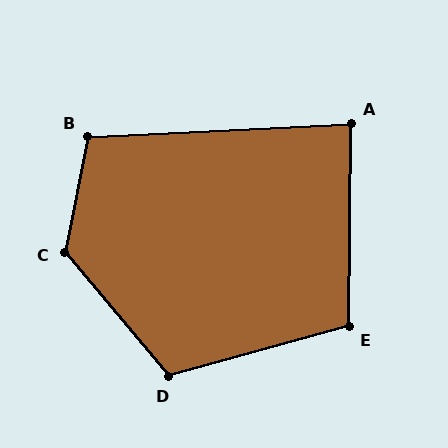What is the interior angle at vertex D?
Approximately 115 degrees (obtuse).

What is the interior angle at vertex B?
Approximately 104 degrees (obtuse).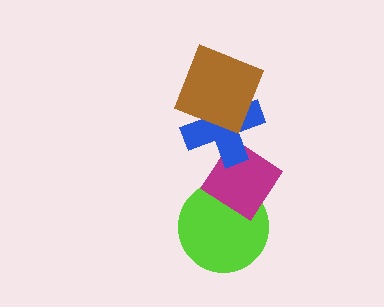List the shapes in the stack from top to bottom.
From top to bottom: the brown square, the blue cross, the magenta diamond, the lime circle.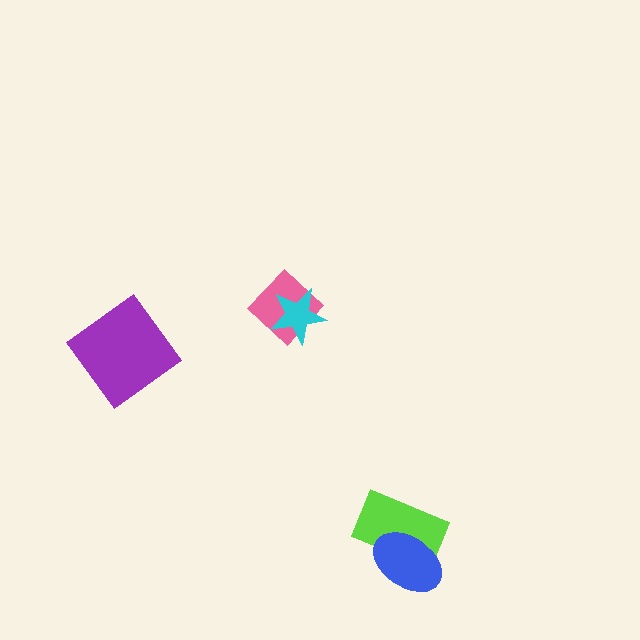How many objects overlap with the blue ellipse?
1 object overlaps with the blue ellipse.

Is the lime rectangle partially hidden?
Yes, it is partially covered by another shape.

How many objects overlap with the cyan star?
1 object overlaps with the cyan star.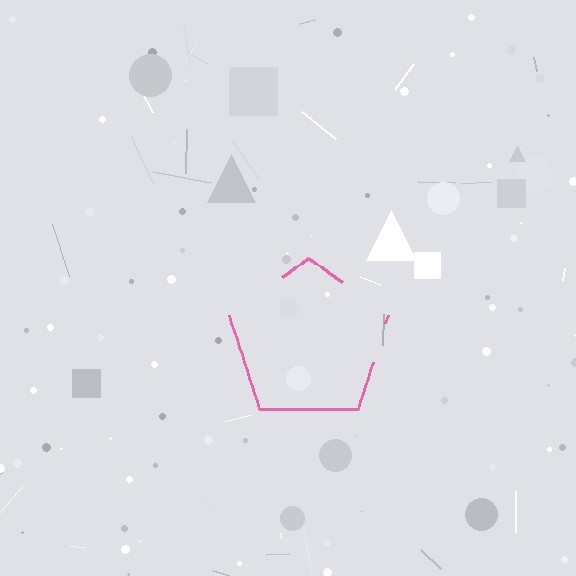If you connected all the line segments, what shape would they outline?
They would outline a pentagon.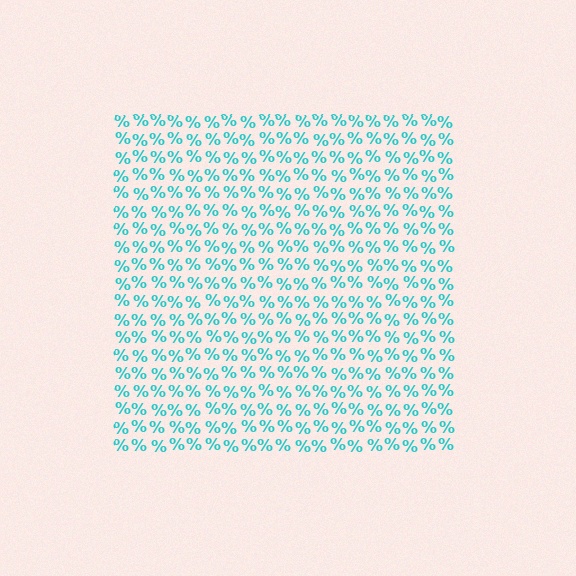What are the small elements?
The small elements are percent signs.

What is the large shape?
The large shape is a square.